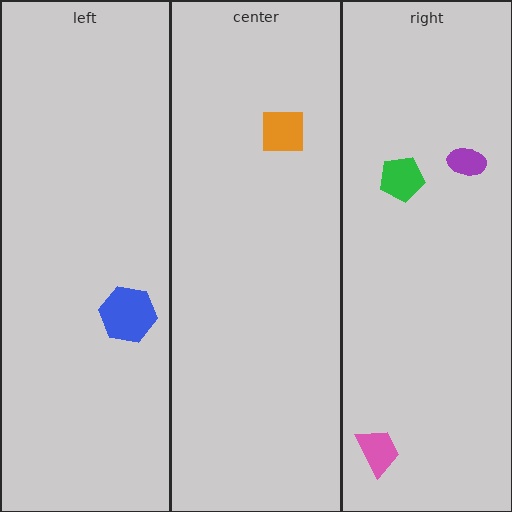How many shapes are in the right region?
3.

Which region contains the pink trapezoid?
The right region.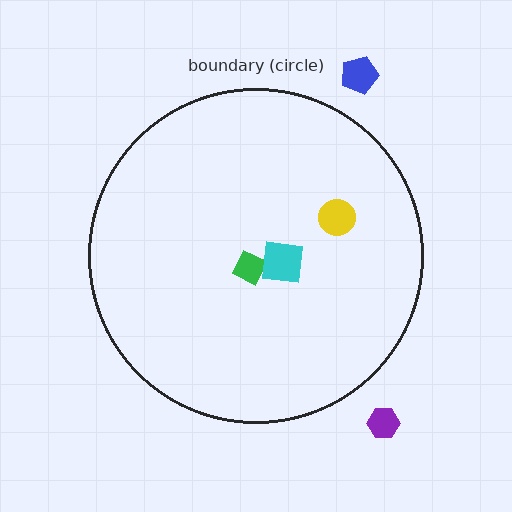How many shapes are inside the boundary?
3 inside, 2 outside.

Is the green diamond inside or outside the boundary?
Inside.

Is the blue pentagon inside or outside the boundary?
Outside.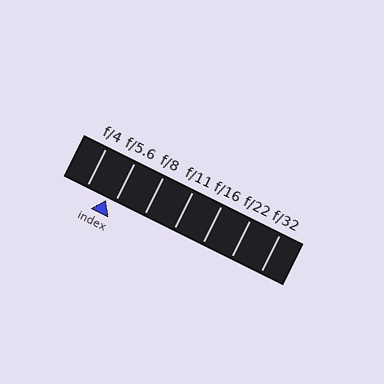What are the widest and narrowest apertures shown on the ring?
The widest aperture shown is f/4 and the narrowest is f/32.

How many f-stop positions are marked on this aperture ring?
There are 7 f-stop positions marked.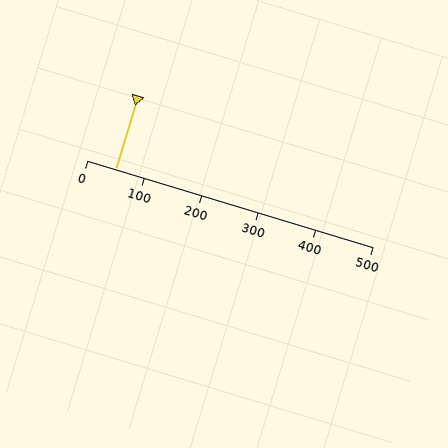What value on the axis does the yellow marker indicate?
The marker indicates approximately 50.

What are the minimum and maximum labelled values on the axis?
The axis runs from 0 to 500.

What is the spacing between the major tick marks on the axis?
The major ticks are spaced 100 apart.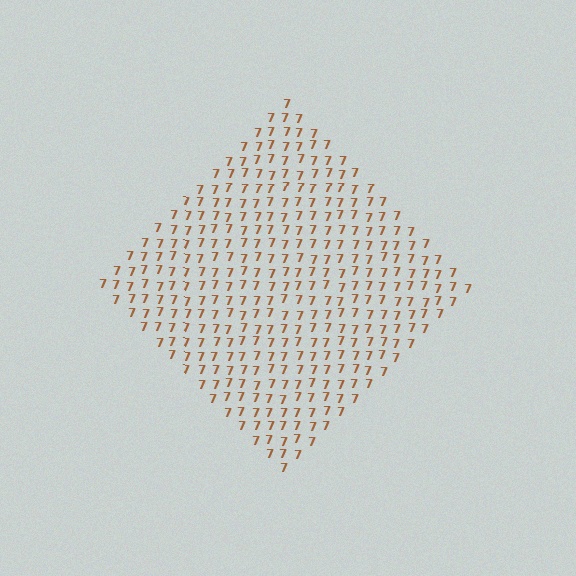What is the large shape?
The large shape is a diamond.